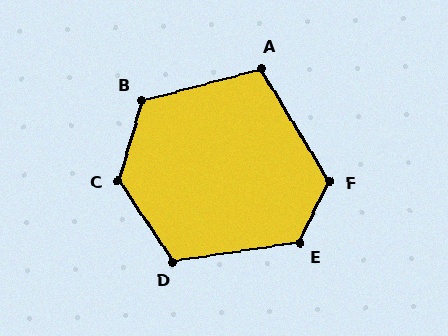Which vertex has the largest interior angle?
C, at approximately 130 degrees.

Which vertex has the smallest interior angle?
A, at approximately 106 degrees.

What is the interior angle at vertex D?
Approximately 116 degrees (obtuse).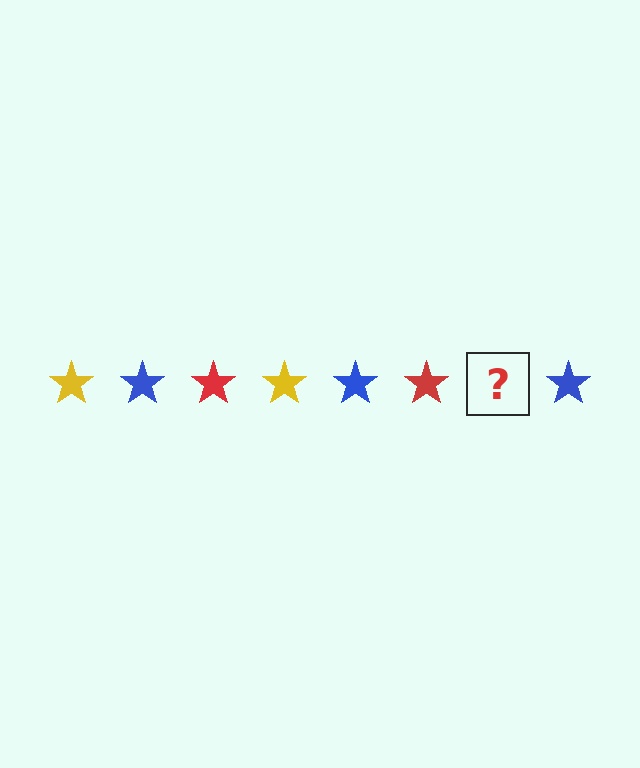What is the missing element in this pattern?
The missing element is a yellow star.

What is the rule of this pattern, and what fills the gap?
The rule is that the pattern cycles through yellow, blue, red stars. The gap should be filled with a yellow star.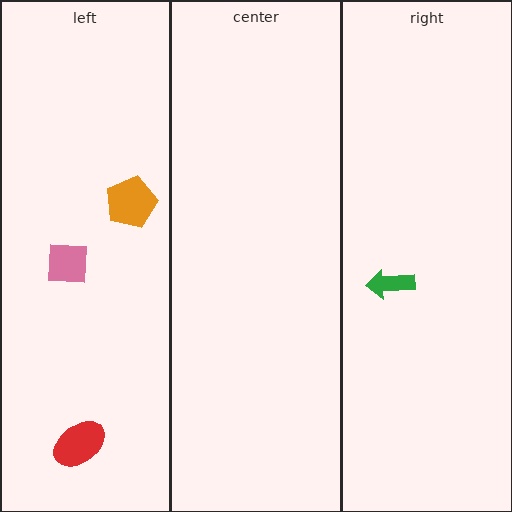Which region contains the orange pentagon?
The left region.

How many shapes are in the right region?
1.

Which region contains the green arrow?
The right region.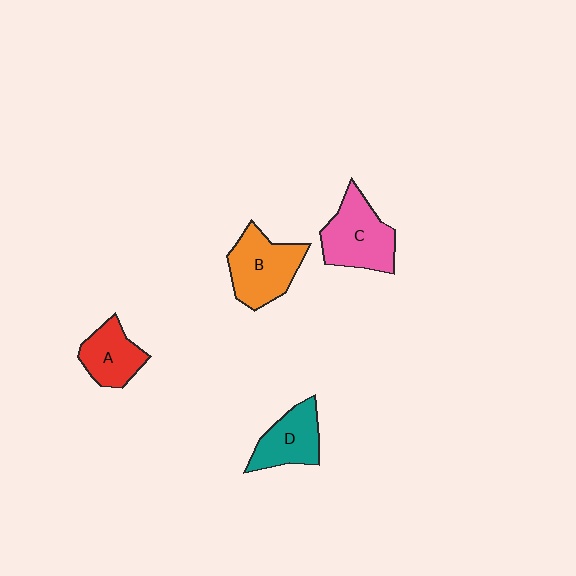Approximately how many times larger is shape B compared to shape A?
Approximately 1.4 times.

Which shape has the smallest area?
Shape A (red).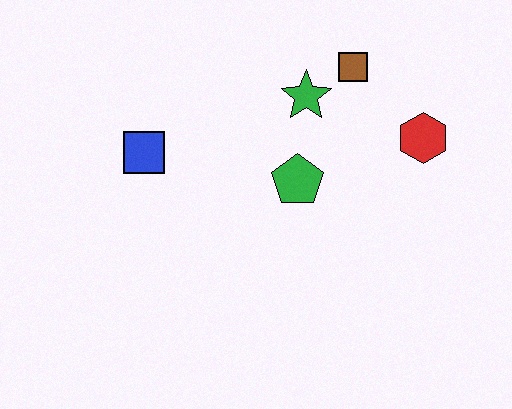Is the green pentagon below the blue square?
Yes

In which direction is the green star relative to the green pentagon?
The green star is above the green pentagon.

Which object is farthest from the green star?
The blue square is farthest from the green star.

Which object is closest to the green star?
The brown square is closest to the green star.